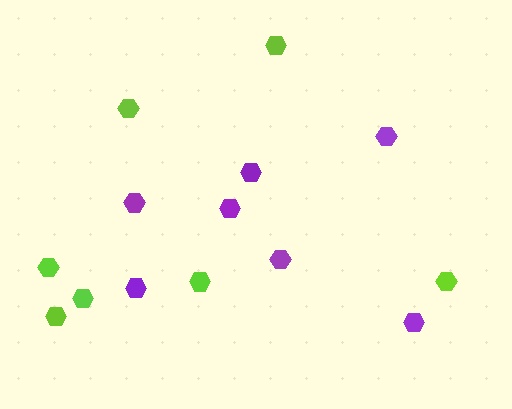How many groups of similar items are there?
There are 2 groups: one group of purple hexagons (7) and one group of lime hexagons (7).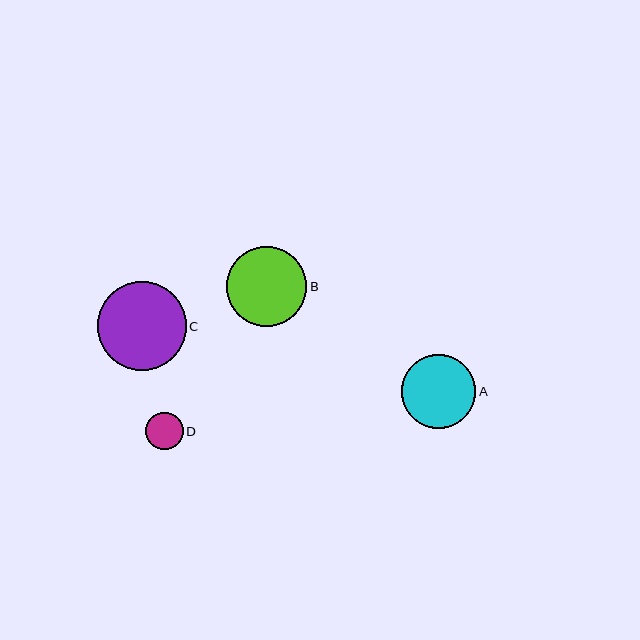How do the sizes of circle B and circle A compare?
Circle B and circle A are approximately the same size.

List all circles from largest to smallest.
From largest to smallest: C, B, A, D.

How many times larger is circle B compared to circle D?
Circle B is approximately 2.1 times the size of circle D.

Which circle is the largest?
Circle C is the largest with a size of approximately 88 pixels.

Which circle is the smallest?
Circle D is the smallest with a size of approximately 37 pixels.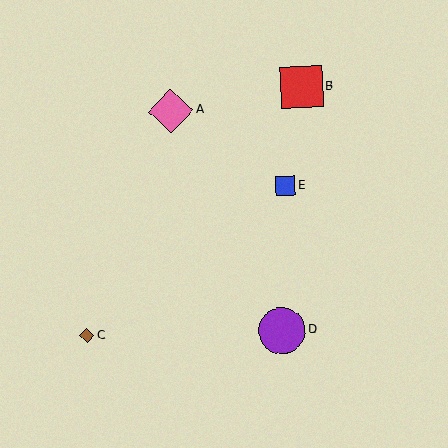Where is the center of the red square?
The center of the red square is at (302, 87).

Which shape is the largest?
The purple circle (labeled D) is the largest.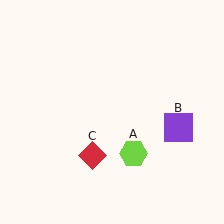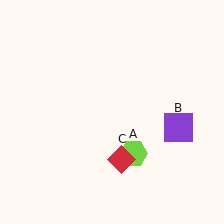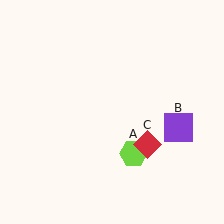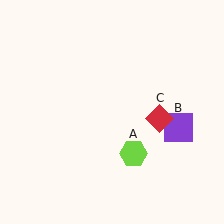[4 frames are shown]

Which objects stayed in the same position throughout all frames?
Lime hexagon (object A) and purple square (object B) remained stationary.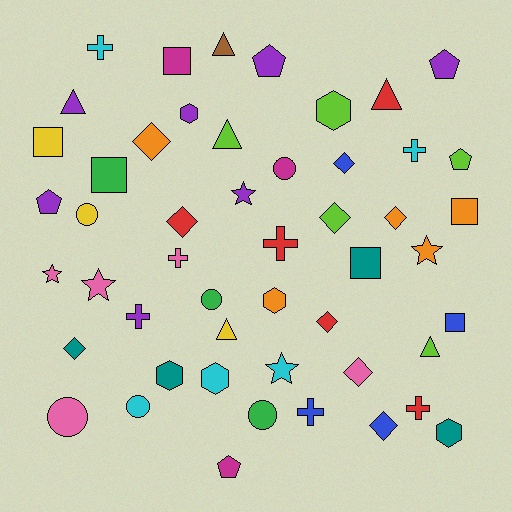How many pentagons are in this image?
There are 5 pentagons.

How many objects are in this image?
There are 50 objects.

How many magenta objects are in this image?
There are 3 magenta objects.